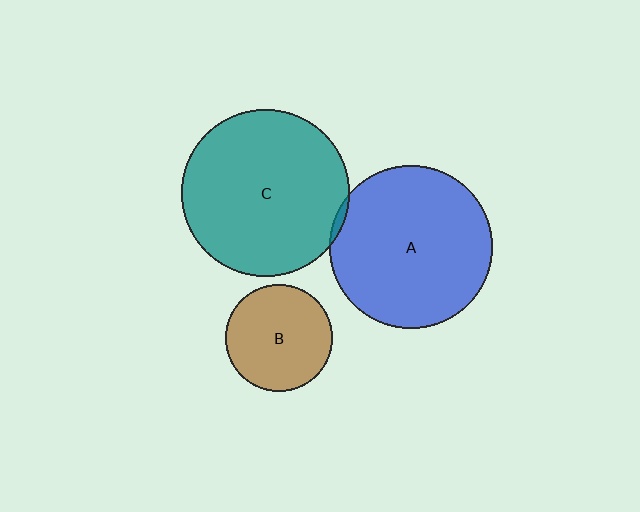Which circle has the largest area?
Circle C (teal).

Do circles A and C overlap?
Yes.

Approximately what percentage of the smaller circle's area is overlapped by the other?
Approximately 5%.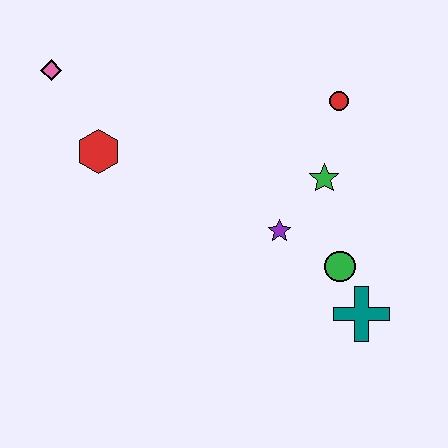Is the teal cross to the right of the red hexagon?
Yes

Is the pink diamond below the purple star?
No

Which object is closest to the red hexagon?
The pink diamond is closest to the red hexagon.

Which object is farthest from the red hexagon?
The teal cross is farthest from the red hexagon.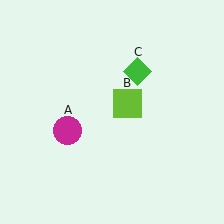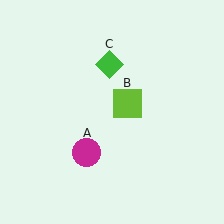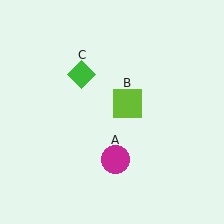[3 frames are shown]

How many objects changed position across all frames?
2 objects changed position: magenta circle (object A), green diamond (object C).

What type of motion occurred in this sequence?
The magenta circle (object A), green diamond (object C) rotated counterclockwise around the center of the scene.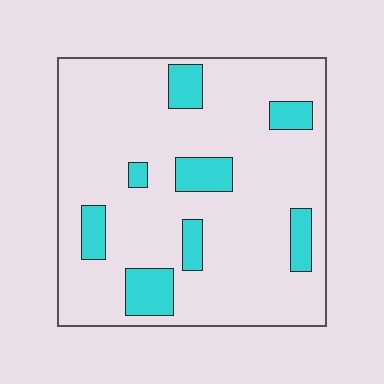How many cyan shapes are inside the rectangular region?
8.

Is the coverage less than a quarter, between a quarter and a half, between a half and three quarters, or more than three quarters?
Less than a quarter.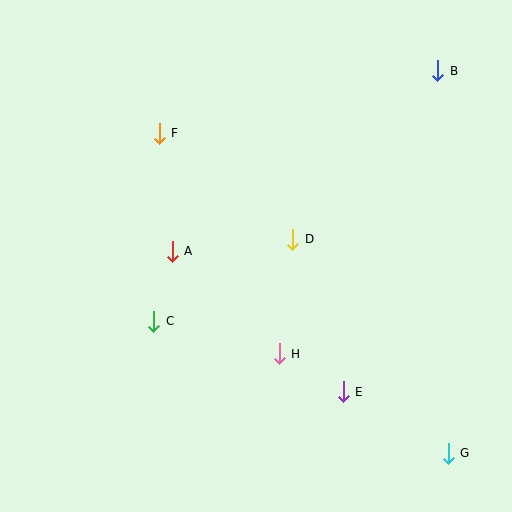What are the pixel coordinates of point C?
Point C is at (154, 321).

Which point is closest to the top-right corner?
Point B is closest to the top-right corner.